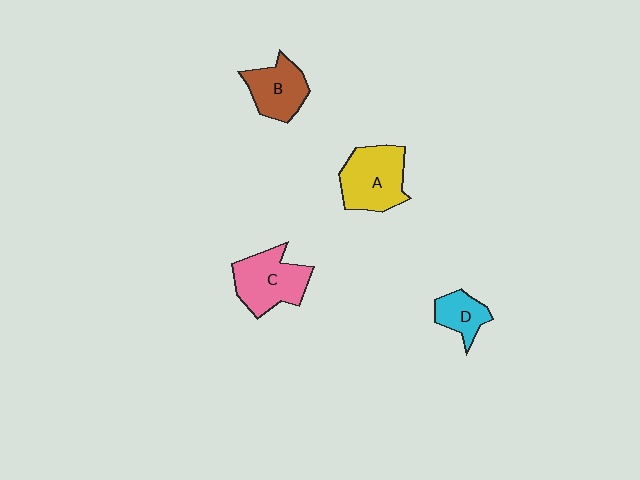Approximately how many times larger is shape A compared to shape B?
Approximately 1.3 times.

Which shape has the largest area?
Shape A (yellow).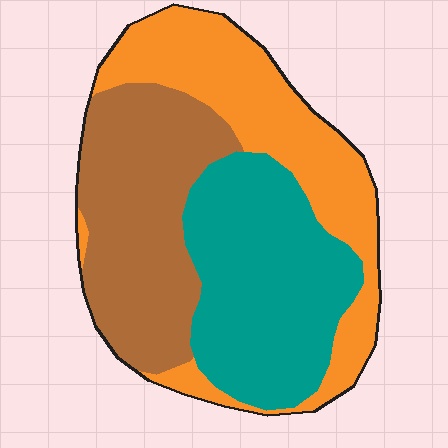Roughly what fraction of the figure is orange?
Orange covers roughly 35% of the figure.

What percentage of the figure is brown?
Brown takes up about one third (1/3) of the figure.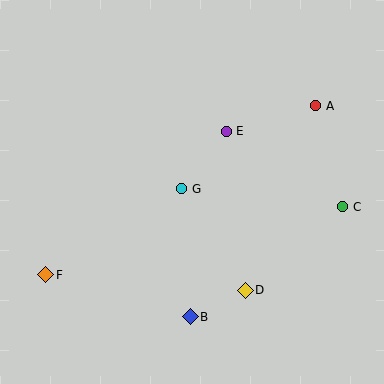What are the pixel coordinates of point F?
Point F is at (46, 275).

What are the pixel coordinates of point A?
Point A is at (316, 106).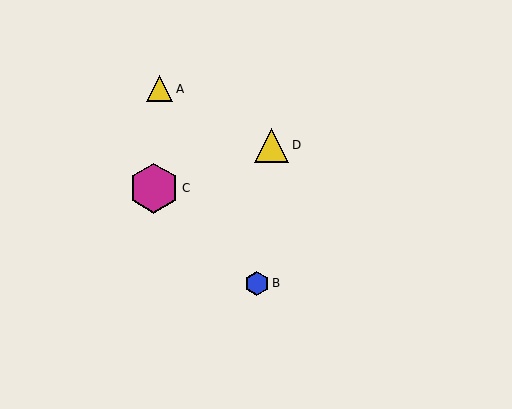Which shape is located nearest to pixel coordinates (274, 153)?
The yellow triangle (labeled D) at (272, 145) is nearest to that location.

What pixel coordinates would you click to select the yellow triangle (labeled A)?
Click at (160, 89) to select the yellow triangle A.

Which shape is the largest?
The magenta hexagon (labeled C) is the largest.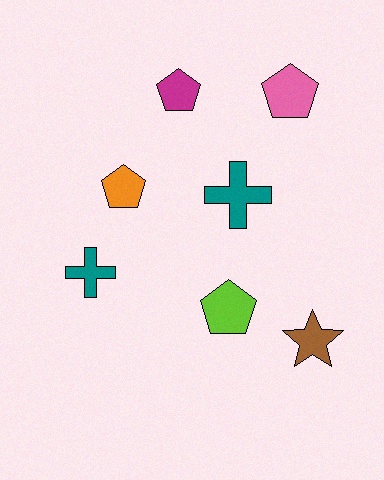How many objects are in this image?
There are 7 objects.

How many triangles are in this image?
There are no triangles.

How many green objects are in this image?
There are no green objects.